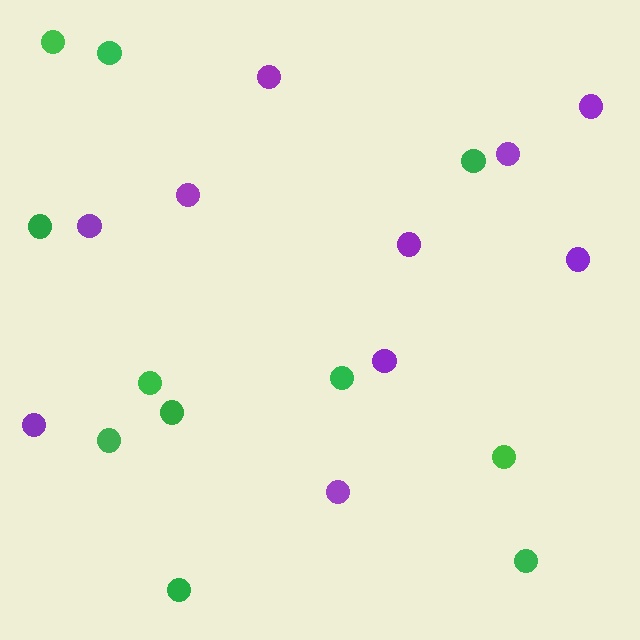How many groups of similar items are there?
There are 2 groups: one group of purple circles (10) and one group of green circles (11).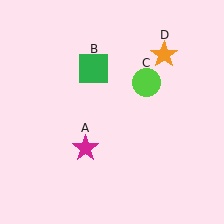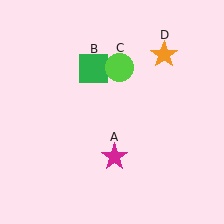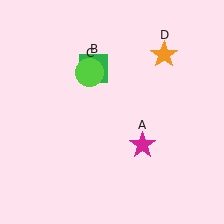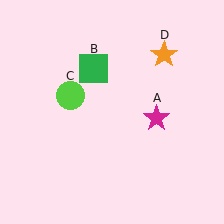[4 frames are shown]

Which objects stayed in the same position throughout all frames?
Green square (object B) and orange star (object D) remained stationary.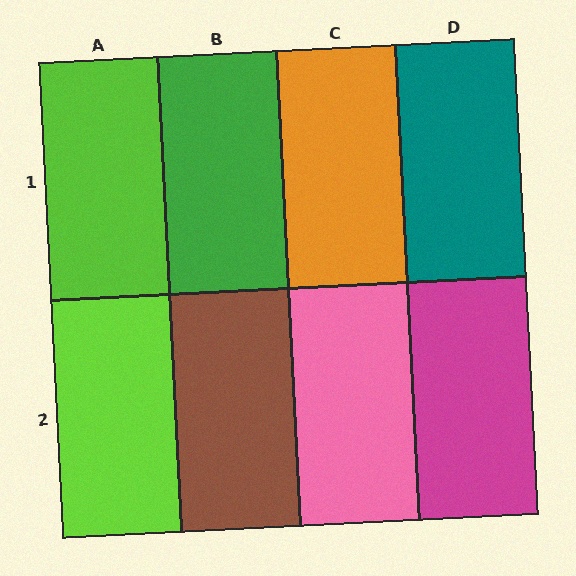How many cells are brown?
1 cell is brown.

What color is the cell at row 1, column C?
Orange.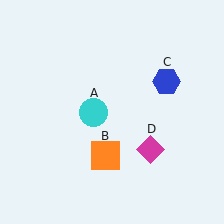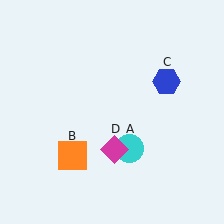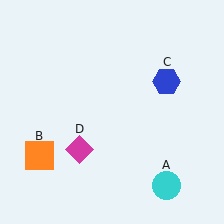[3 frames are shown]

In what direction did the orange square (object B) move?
The orange square (object B) moved left.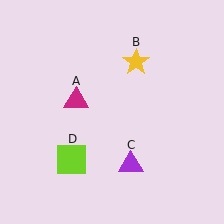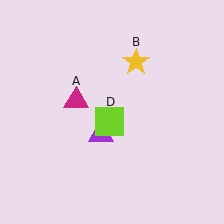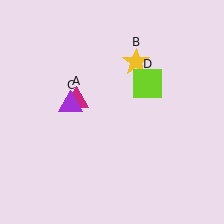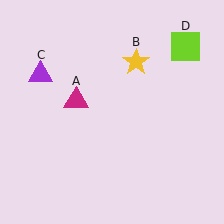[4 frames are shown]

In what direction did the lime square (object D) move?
The lime square (object D) moved up and to the right.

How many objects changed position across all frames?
2 objects changed position: purple triangle (object C), lime square (object D).